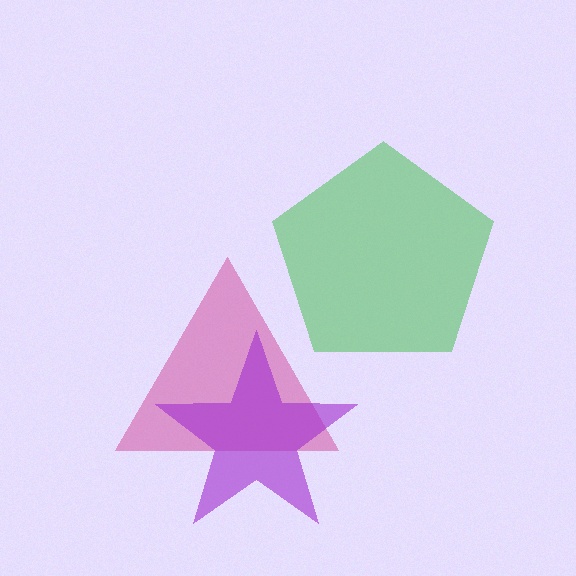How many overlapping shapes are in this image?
There are 3 overlapping shapes in the image.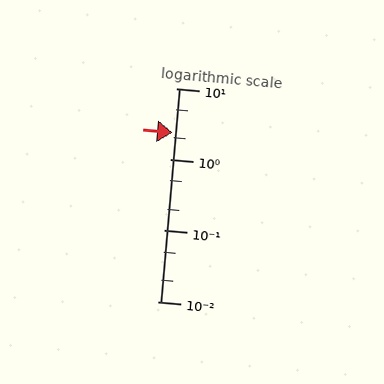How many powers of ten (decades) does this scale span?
The scale spans 3 decades, from 0.01 to 10.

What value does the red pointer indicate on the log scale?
The pointer indicates approximately 2.4.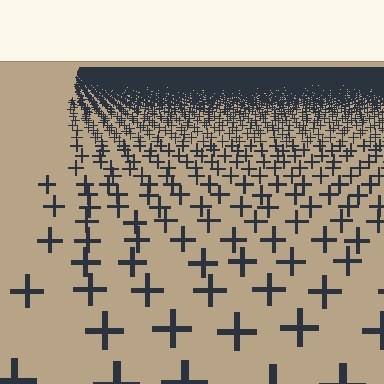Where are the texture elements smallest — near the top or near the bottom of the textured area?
Near the top.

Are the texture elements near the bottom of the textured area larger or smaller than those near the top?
Larger. Near the bottom, elements are closer to the viewer and appear at a bigger on-screen size.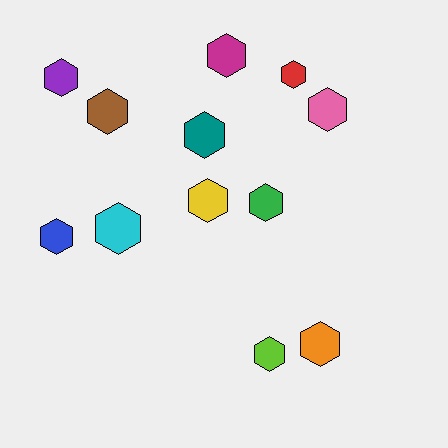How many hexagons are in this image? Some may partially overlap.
There are 12 hexagons.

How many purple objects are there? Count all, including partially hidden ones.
There is 1 purple object.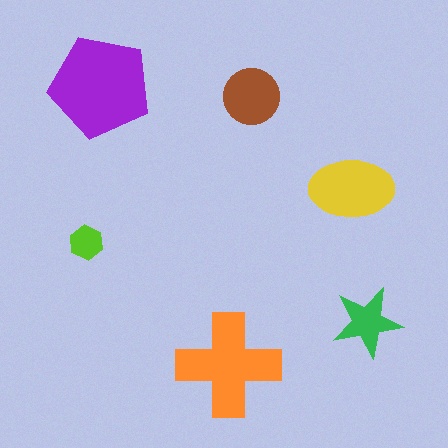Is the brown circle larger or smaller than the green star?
Larger.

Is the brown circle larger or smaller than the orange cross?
Smaller.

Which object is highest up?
The purple pentagon is topmost.